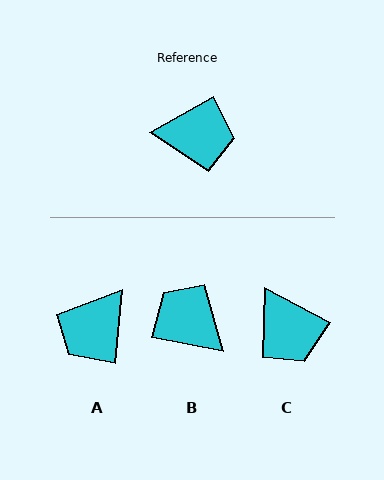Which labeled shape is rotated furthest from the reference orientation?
B, about 139 degrees away.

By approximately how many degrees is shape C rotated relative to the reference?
Approximately 58 degrees clockwise.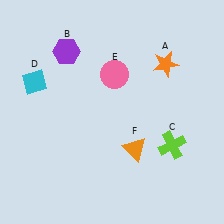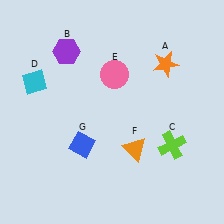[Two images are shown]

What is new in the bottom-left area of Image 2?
A blue diamond (G) was added in the bottom-left area of Image 2.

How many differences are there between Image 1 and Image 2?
There is 1 difference between the two images.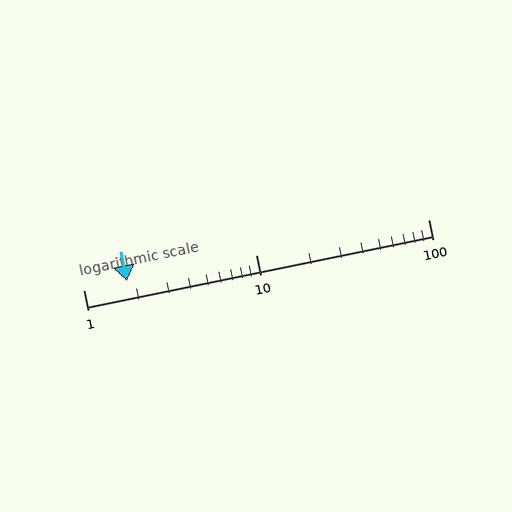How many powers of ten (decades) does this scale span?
The scale spans 2 decades, from 1 to 100.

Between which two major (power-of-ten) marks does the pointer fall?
The pointer is between 1 and 10.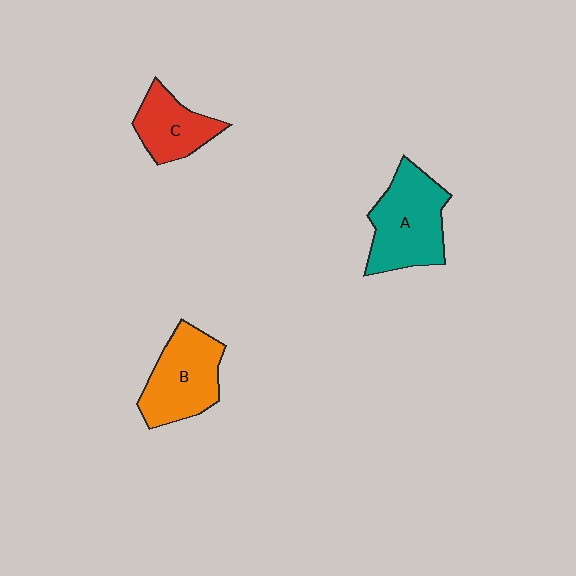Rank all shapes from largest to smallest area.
From largest to smallest: A (teal), B (orange), C (red).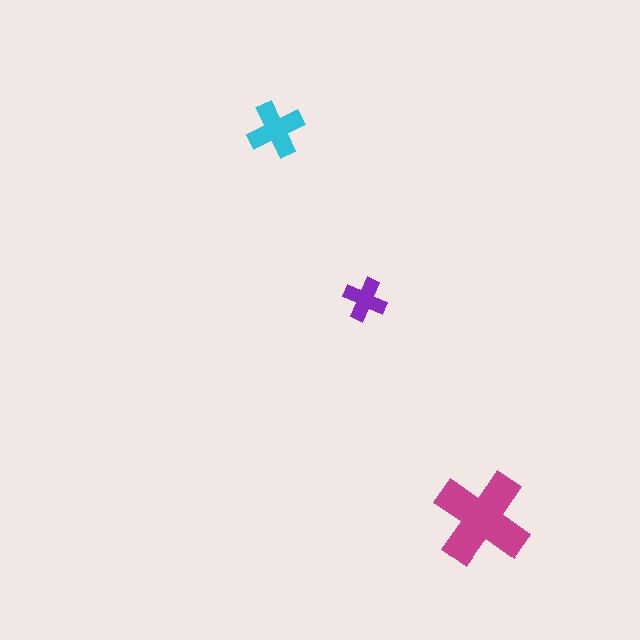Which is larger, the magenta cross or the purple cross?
The magenta one.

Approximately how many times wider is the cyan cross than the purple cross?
About 1.5 times wider.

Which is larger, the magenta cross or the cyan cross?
The magenta one.